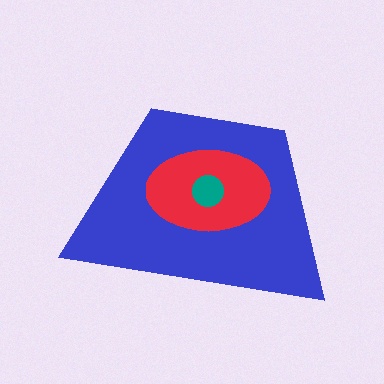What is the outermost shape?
The blue trapezoid.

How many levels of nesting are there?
3.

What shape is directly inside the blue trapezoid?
The red ellipse.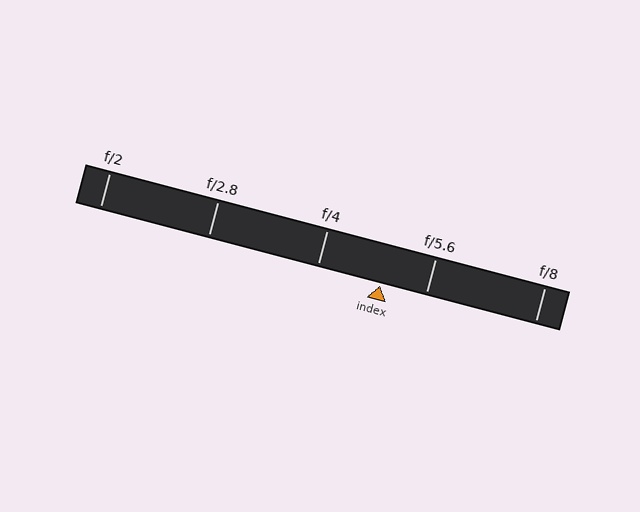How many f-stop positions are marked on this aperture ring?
There are 5 f-stop positions marked.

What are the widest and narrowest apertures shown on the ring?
The widest aperture shown is f/2 and the narrowest is f/8.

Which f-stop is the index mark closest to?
The index mark is closest to f/5.6.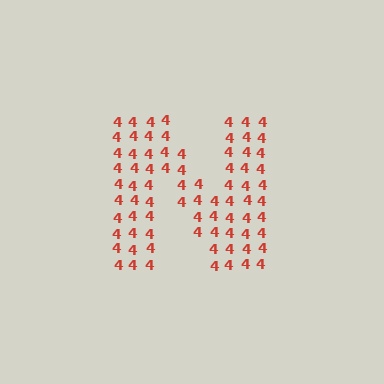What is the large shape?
The large shape is the letter N.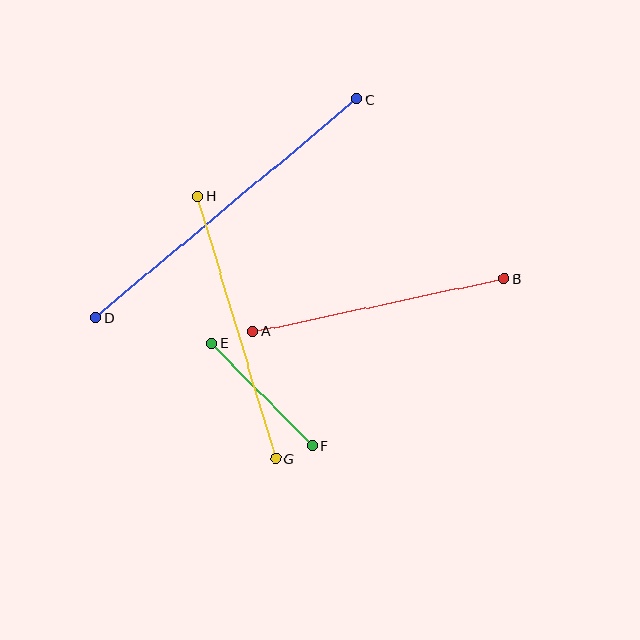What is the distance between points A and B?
The distance is approximately 257 pixels.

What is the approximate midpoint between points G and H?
The midpoint is at approximately (237, 327) pixels.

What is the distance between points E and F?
The distance is approximately 144 pixels.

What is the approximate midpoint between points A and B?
The midpoint is at approximately (379, 305) pixels.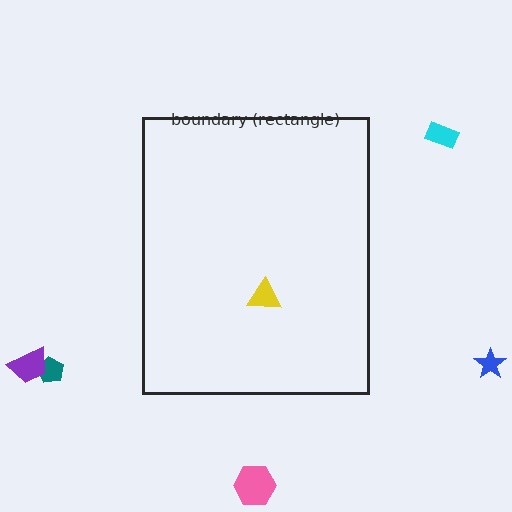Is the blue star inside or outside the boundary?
Outside.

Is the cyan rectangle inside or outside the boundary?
Outside.